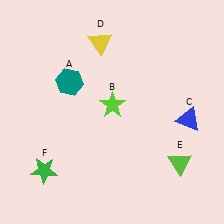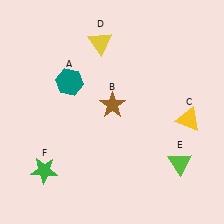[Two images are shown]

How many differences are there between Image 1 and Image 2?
There are 2 differences between the two images.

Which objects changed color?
B changed from lime to brown. C changed from blue to yellow.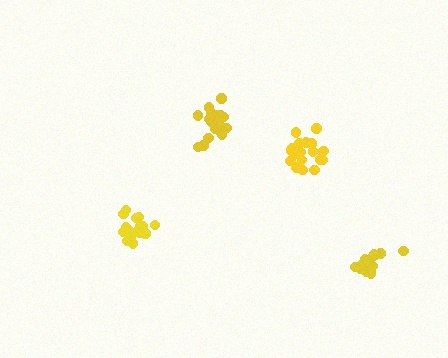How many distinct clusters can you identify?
There are 4 distinct clusters.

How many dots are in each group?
Group 1: 15 dots, Group 2: 18 dots, Group 3: 20 dots, Group 4: 20 dots (73 total).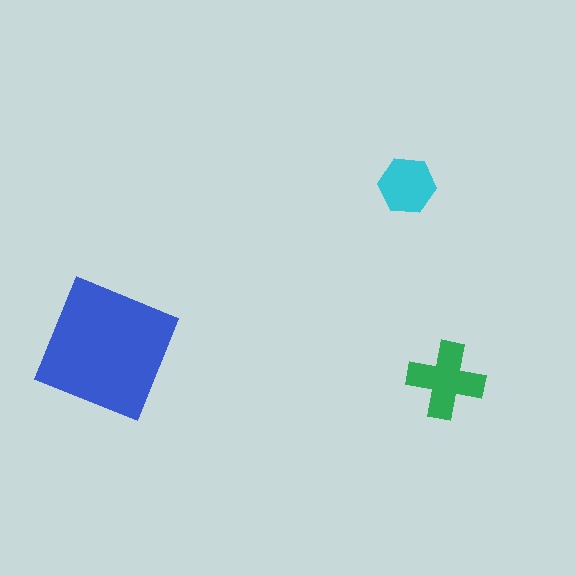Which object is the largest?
The blue square.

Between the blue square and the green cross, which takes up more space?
The blue square.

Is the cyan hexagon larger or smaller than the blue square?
Smaller.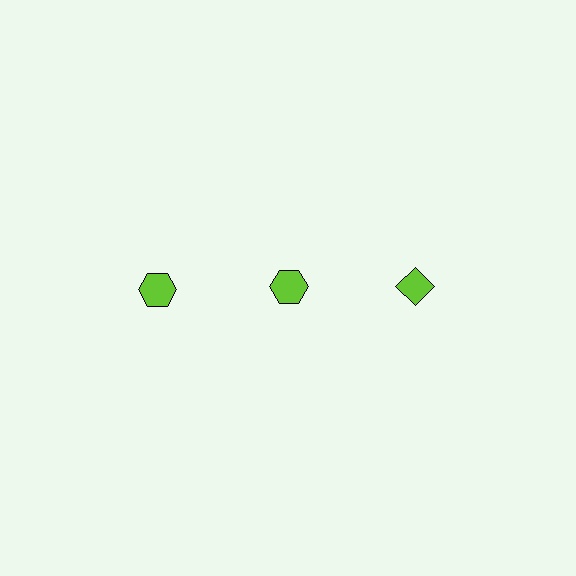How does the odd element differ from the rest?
It has a different shape: diamond instead of hexagon.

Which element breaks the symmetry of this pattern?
The lime diamond in the top row, center column breaks the symmetry. All other shapes are lime hexagons.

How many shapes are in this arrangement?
There are 3 shapes arranged in a grid pattern.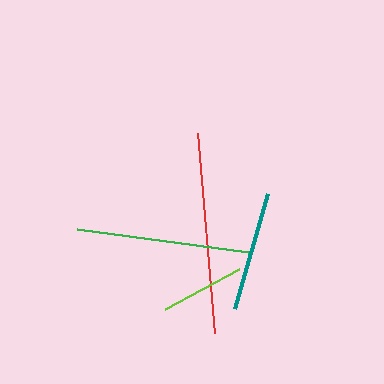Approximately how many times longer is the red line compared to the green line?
The red line is approximately 1.2 times the length of the green line.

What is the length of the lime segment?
The lime segment is approximately 85 pixels long.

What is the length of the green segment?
The green segment is approximately 173 pixels long.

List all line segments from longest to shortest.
From longest to shortest: red, green, teal, lime.